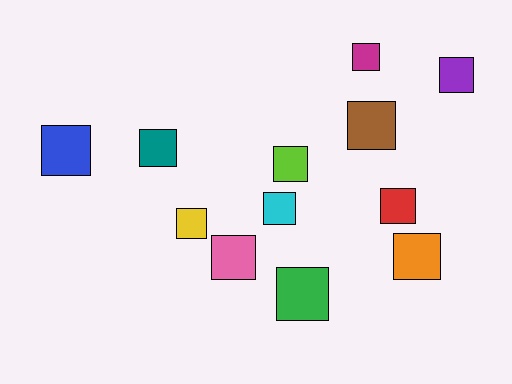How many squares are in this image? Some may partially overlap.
There are 12 squares.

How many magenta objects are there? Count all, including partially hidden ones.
There is 1 magenta object.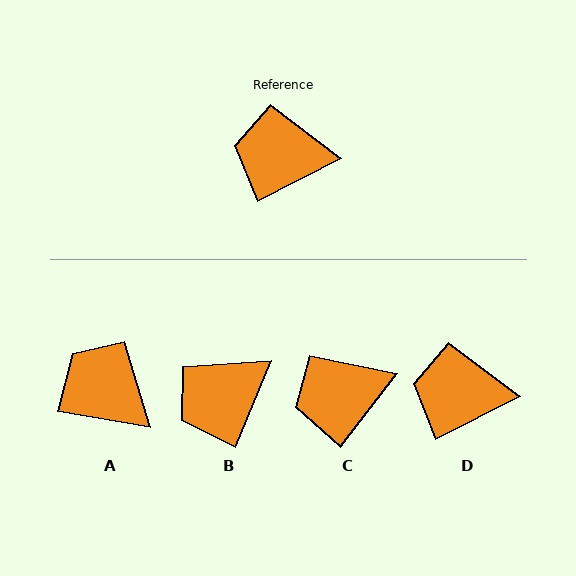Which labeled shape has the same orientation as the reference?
D.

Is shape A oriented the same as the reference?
No, it is off by about 36 degrees.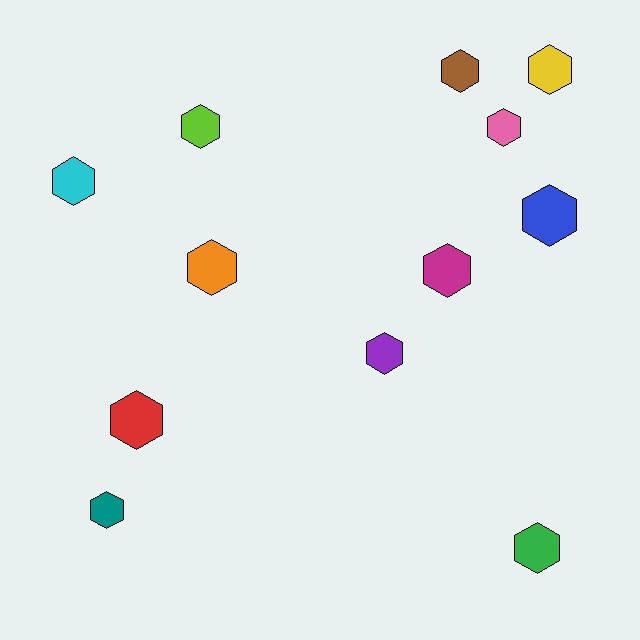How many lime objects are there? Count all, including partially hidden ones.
There is 1 lime object.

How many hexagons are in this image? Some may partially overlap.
There are 12 hexagons.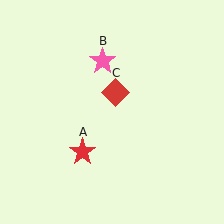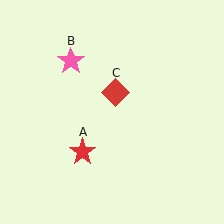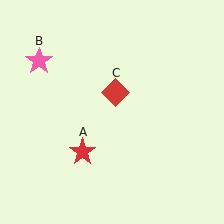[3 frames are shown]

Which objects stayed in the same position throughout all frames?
Red star (object A) and red diamond (object C) remained stationary.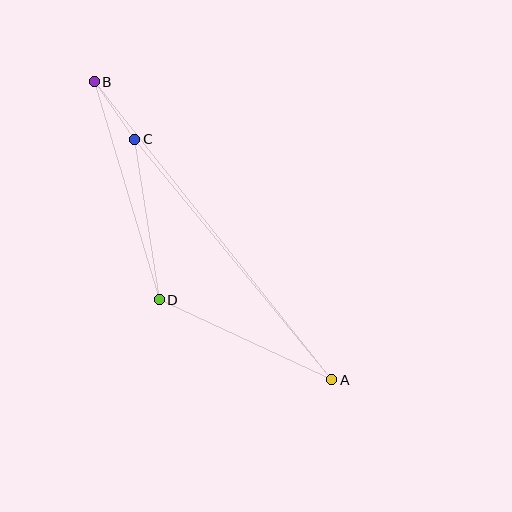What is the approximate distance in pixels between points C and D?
The distance between C and D is approximately 162 pixels.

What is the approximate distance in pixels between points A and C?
The distance between A and C is approximately 311 pixels.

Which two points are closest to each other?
Points B and C are closest to each other.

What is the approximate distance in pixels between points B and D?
The distance between B and D is approximately 228 pixels.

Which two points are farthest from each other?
Points A and B are farthest from each other.